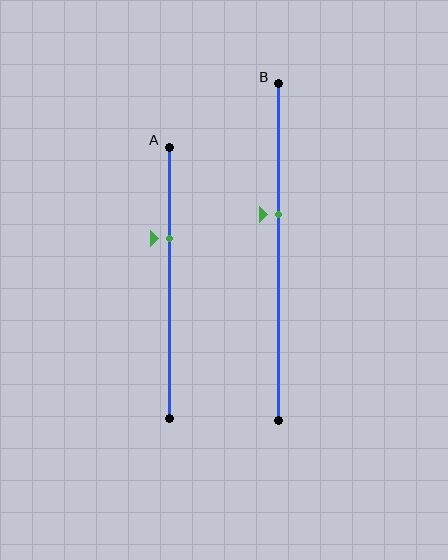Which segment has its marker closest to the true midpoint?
Segment B has its marker closest to the true midpoint.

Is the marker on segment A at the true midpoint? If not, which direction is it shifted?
No, the marker on segment A is shifted upward by about 17% of the segment length.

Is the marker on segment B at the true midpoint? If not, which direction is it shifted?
No, the marker on segment B is shifted upward by about 11% of the segment length.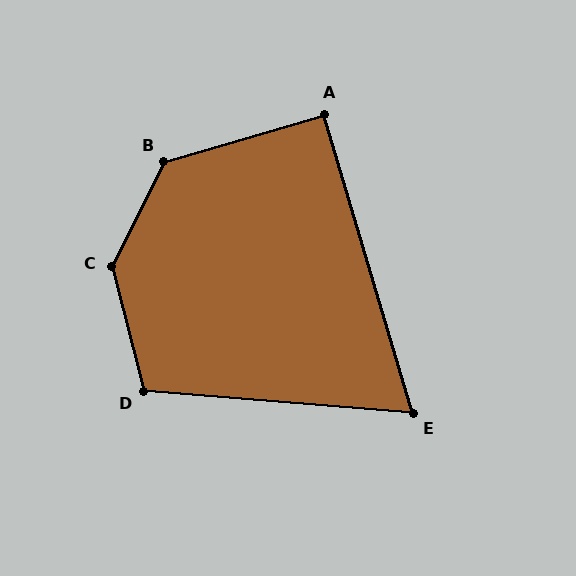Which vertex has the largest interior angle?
C, at approximately 140 degrees.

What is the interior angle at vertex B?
Approximately 133 degrees (obtuse).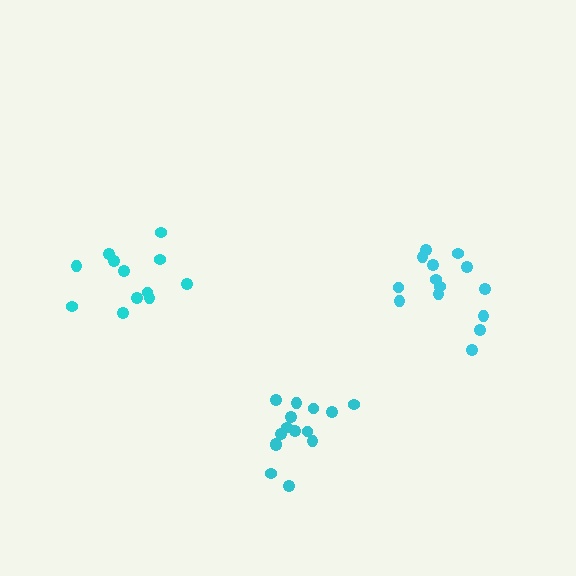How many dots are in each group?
Group 1: 14 dots, Group 2: 15 dots, Group 3: 12 dots (41 total).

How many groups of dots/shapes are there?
There are 3 groups.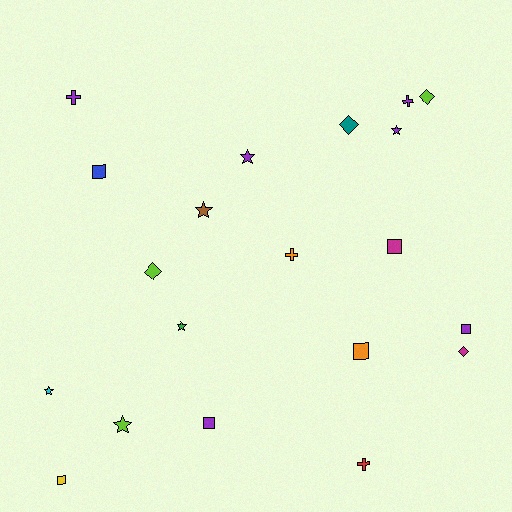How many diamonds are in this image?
There are 4 diamonds.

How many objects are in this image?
There are 20 objects.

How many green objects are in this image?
There is 1 green object.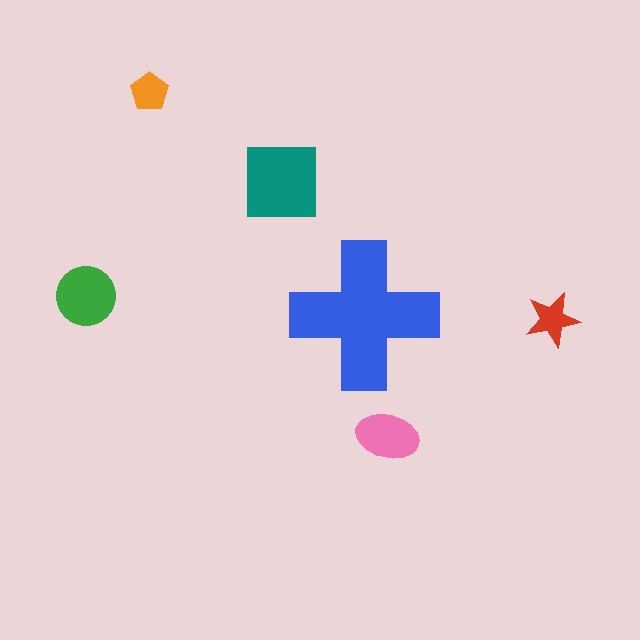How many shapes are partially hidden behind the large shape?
0 shapes are partially hidden.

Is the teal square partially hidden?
No, the teal square is fully visible.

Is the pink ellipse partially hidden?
No, the pink ellipse is fully visible.